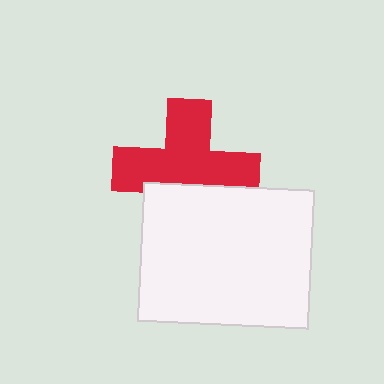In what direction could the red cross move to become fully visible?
The red cross could move up. That would shift it out from behind the white rectangle entirely.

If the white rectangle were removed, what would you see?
You would see the complete red cross.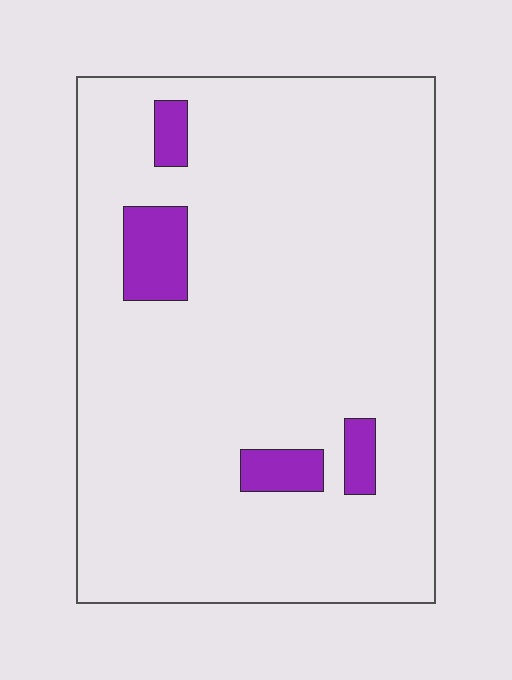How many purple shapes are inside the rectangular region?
4.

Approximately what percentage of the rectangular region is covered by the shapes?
Approximately 10%.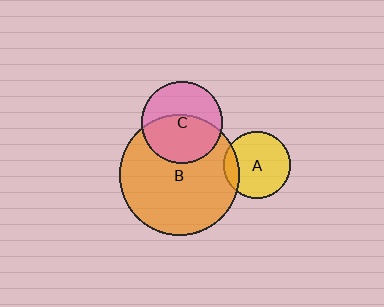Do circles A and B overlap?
Yes.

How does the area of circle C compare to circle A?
Approximately 1.5 times.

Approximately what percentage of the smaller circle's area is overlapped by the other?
Approximately 15%.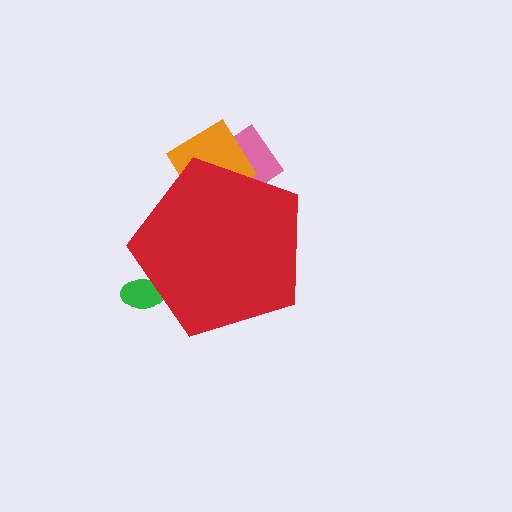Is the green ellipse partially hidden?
Yes, the green ellipse is partially hidden behind the red pentagon.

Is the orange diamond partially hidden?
Yes, the orange diamond is partially hidden behind the red pentagon.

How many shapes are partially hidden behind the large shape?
3 shapes are partially hidden.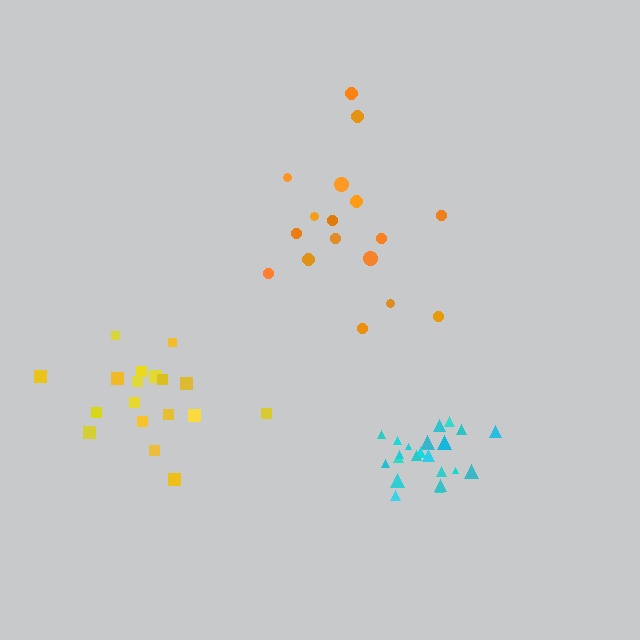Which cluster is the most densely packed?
Cyan.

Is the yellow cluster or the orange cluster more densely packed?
Yellow.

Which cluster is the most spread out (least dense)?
Orange.